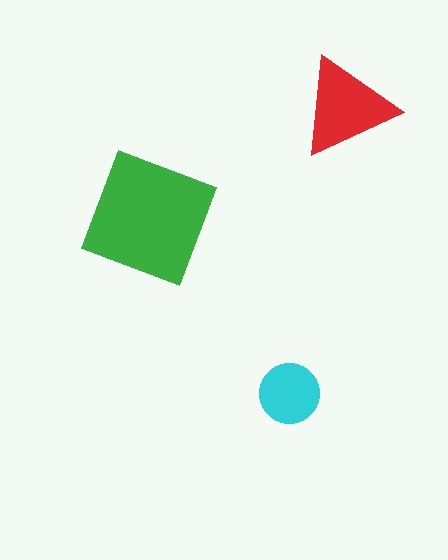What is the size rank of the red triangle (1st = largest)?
2nd.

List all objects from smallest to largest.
The cyan circle, the red triangle, the green square.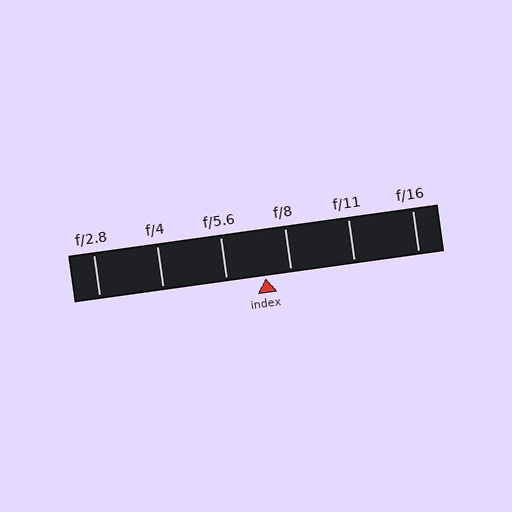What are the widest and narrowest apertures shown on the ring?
The widest aperture shown is f/2.8 and the narrowest is f/16.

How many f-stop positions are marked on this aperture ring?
There are 6 f-stop positions marked.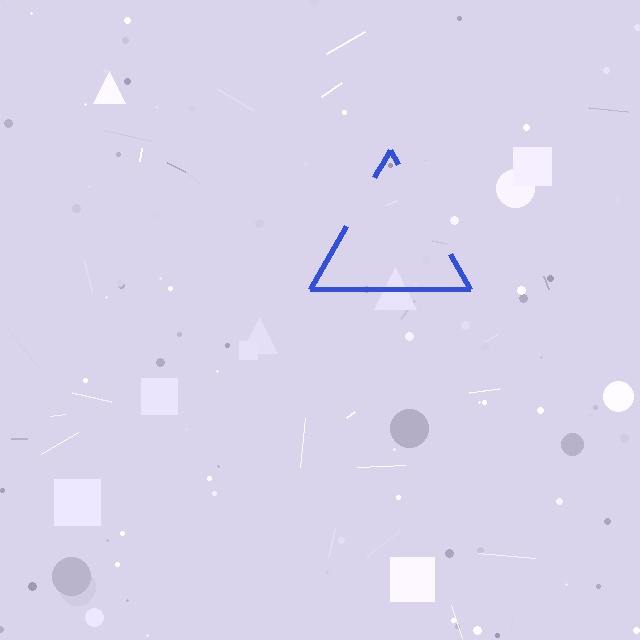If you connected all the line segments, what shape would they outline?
They would outline a triangle.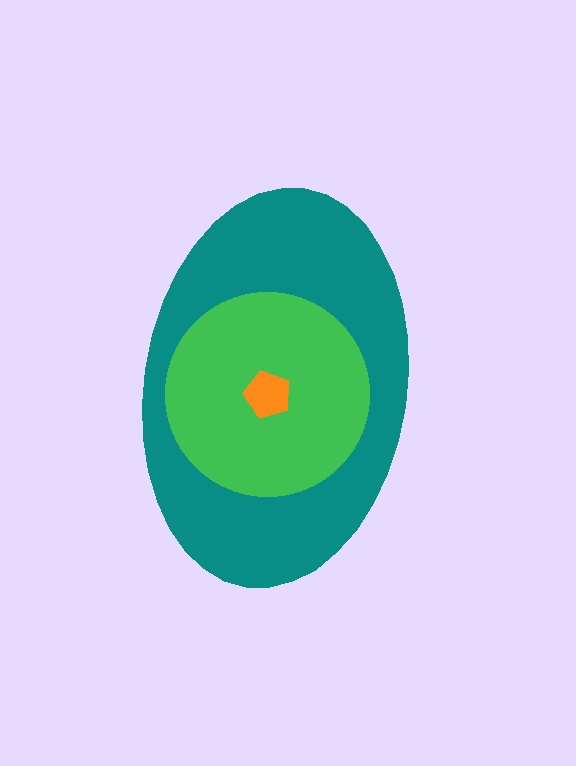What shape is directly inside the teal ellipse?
The green circle.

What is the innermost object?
The orange pentagon.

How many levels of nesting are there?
3.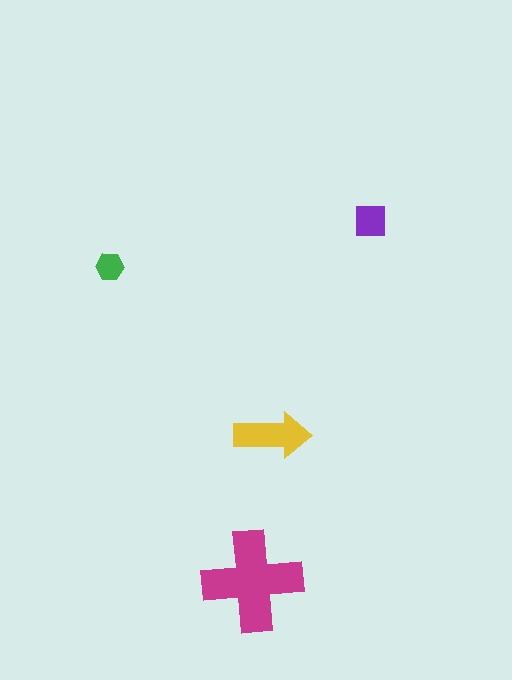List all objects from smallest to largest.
The green hexagon, the purple square, the yellow arrow, the magenta cross.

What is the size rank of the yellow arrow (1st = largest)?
2nd.